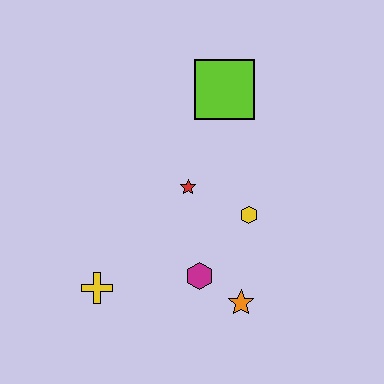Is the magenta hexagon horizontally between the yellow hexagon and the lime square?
No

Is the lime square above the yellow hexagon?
Yes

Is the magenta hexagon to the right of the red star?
Yes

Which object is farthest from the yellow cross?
The lime square is farthest from the yellow cross.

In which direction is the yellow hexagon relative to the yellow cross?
The yellow hexagon is to the right of the yellow cross.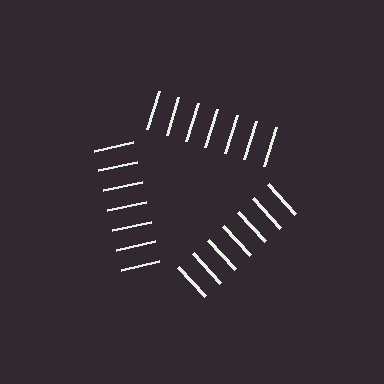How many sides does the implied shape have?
3 sides — the line-ends trace a triangle.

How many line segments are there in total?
21 — 7 along each of the 3 edges.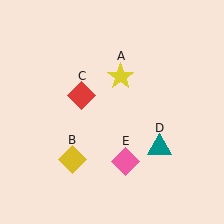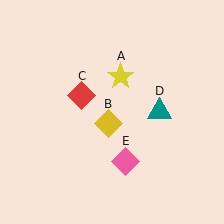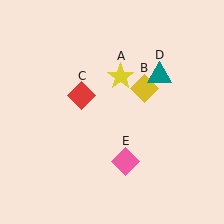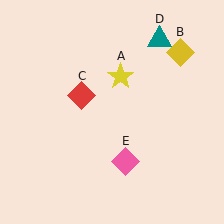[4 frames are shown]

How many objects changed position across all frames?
2 objects changed position: yellow diamond (object B), teal triangle (object D).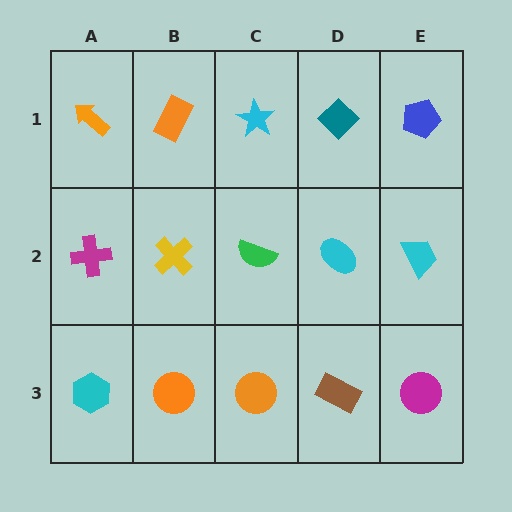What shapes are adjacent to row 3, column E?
A cyan trapezoid (row 2, column E), a brown rectangle (row 3, column D).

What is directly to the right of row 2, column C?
A cyan ellipse.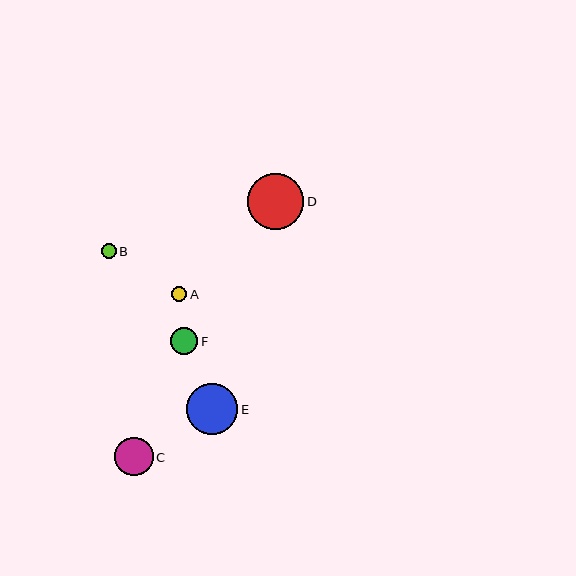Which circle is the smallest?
Circle B is the smallest with a size of approximately 15 pixels.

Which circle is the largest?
Circle D is the largest with a size of approximately 56 pixels.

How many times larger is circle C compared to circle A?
Circle C is approximately 2.5 times the size of circle A.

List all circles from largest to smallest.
From largest to smallest: D, E, C, F, A, B.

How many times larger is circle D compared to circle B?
Circle D is approximately 3.7 times the size of circle B.